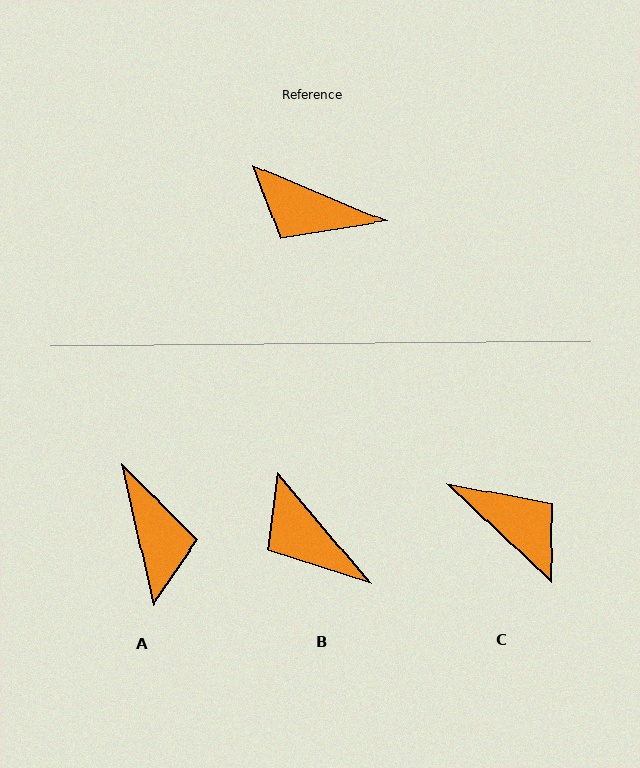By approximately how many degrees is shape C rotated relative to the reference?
Approximately 159 degrees counter-clockwise.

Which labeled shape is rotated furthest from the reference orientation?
C, about 159 degrees away.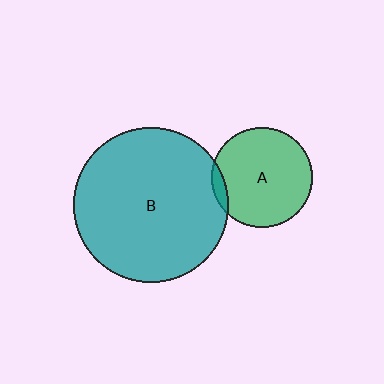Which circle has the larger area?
Circle B (teal).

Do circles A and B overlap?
Yes.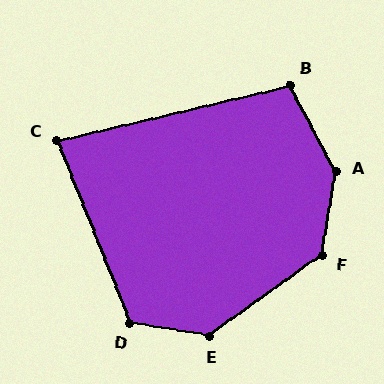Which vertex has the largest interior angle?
A, at approximately 143 degrees.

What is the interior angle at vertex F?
Approximately 134 degrees (obtuse).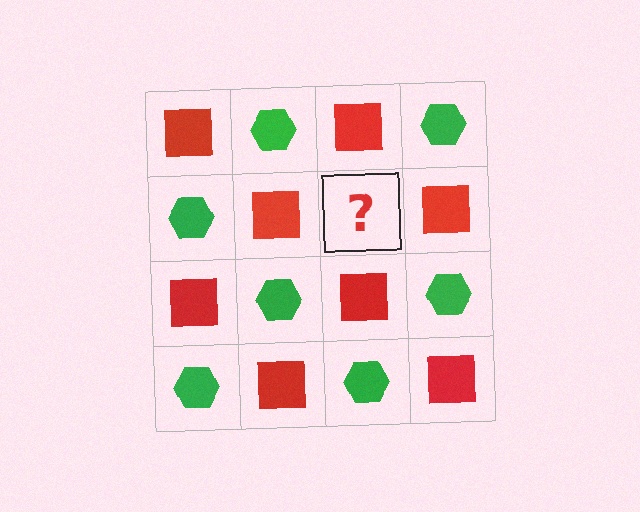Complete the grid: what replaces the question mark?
The question mark should be replaced with a green hexagon.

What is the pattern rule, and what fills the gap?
The rule is that it alternates red square and green hexagon in a checkerboard pattern. The gap should be filled with a green hexagon.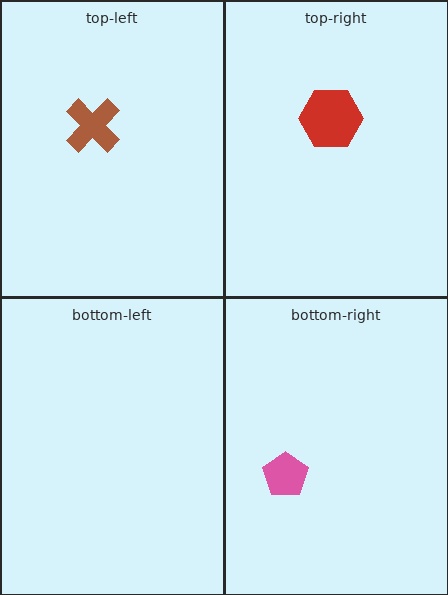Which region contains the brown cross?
The top-left region.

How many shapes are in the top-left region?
1.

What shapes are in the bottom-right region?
The pink pentagon.